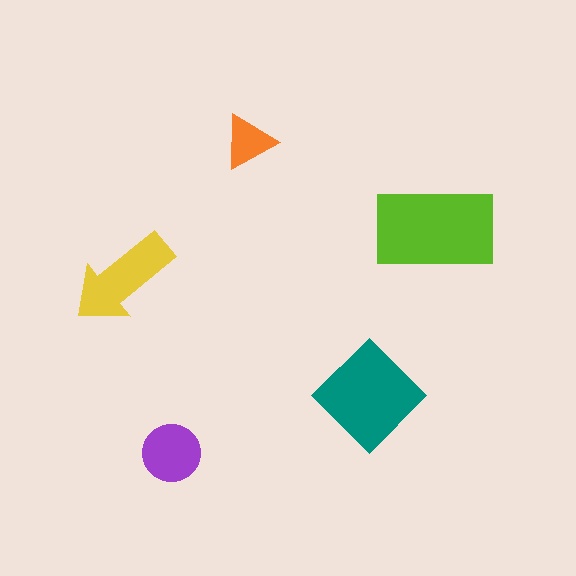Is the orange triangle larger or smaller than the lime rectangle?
Smaller.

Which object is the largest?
The lime rectangle.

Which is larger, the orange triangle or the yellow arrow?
The yellow arrow.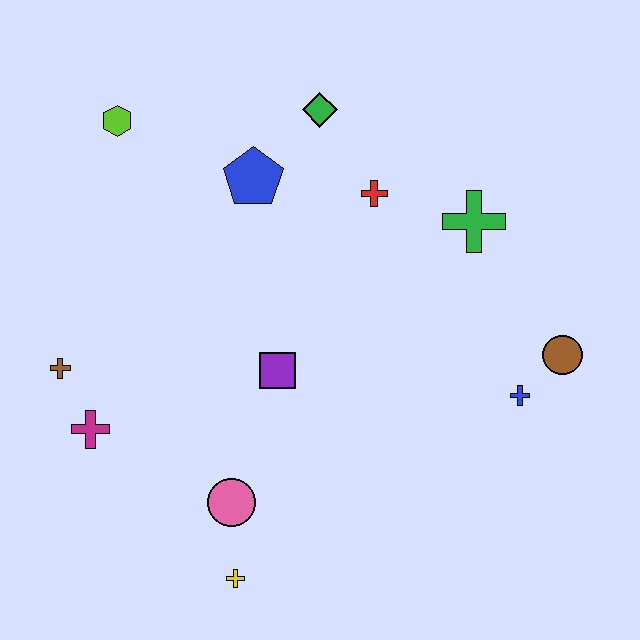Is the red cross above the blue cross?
Yes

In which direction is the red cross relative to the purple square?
The red cross is above the purple square.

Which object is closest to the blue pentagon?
The green diamond is closest to the blue pentagon.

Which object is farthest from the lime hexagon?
The brown circle is farthest from the lime hexagon.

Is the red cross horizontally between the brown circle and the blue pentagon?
Yes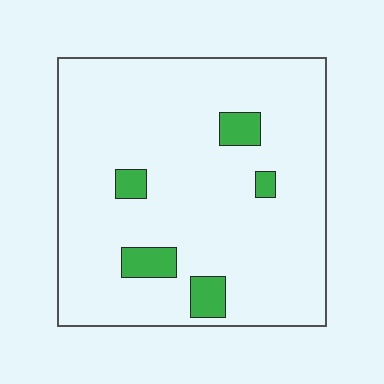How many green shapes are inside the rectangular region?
5.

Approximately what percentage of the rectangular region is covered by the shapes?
Approximately 10%.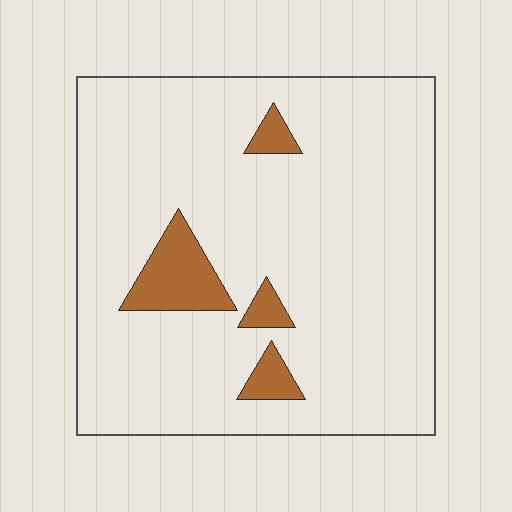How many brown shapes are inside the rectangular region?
4.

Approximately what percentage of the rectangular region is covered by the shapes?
Approximately 10%.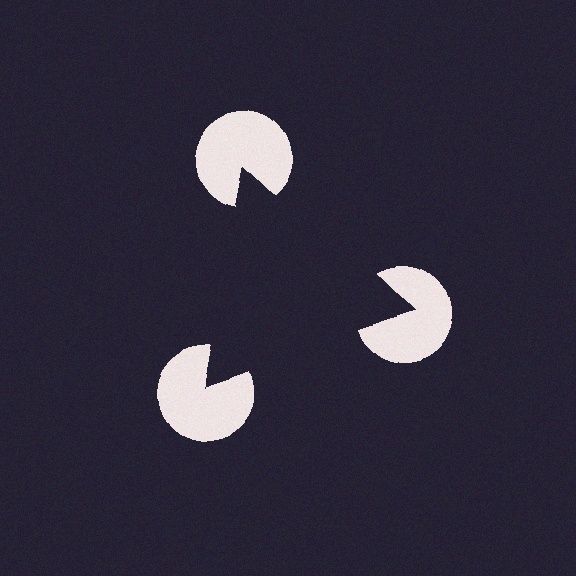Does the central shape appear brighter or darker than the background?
It typically appears slightly darker than the background, even though no actual brightness change is drawn.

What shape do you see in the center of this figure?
An illusory triangle — its edges are inferred from the aligned wedge cuts in the pac-man discs, not physically drawn.